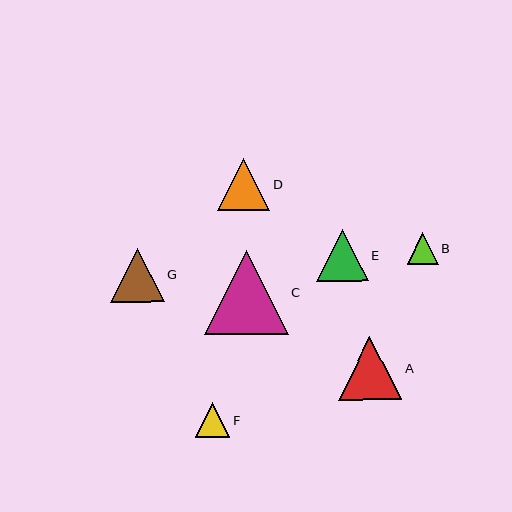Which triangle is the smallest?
Triangle B is the smallest with a size of approximately 31 pixels.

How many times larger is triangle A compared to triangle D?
Triangle A is approximately 1.2 times the size of triangle D.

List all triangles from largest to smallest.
From largest to smallest: C, A, G, D, E, F, B.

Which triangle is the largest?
Triangle C is the largest with a size of approximately 84 pixels.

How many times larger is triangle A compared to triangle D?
Triangle A is approximately 1.2 times the size of triangle D.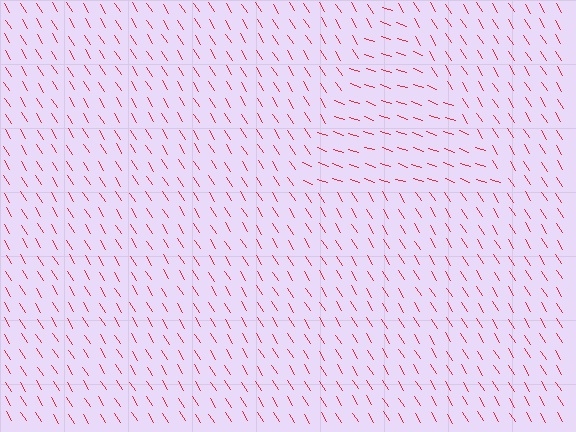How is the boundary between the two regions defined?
The boundary is defined purely by a change in line orientation (approximately 39 degrees difference). All lines are the same color and thickness.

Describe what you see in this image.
The image is filled with small red line segments. A triangle region in the image has lines oriented differently from the surrounding lines, creating a visible texture boundary.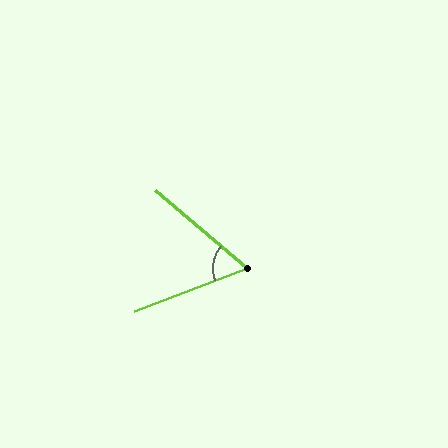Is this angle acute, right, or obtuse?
It is acute.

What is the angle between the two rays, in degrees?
Approximately 61 degrees.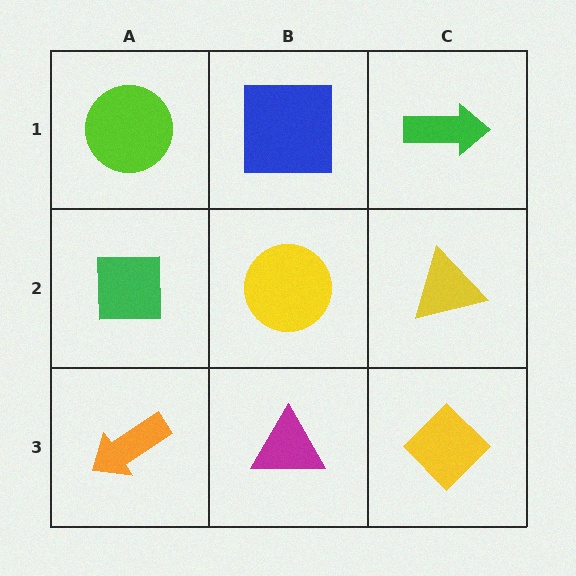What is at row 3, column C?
A yellow diamond.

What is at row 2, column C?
A yellow triangle.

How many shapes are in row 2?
3 shapes.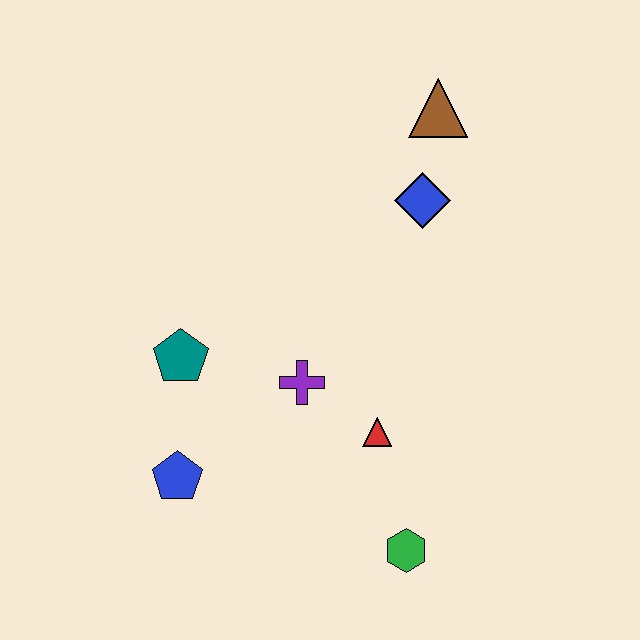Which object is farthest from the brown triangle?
The blue pentagon is farthest from the brown triangle.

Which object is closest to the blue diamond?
The brown triangle is closest to the blue diamond.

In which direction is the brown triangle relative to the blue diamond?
The brown triangle is above the blue diamond.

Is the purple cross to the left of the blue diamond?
Yes